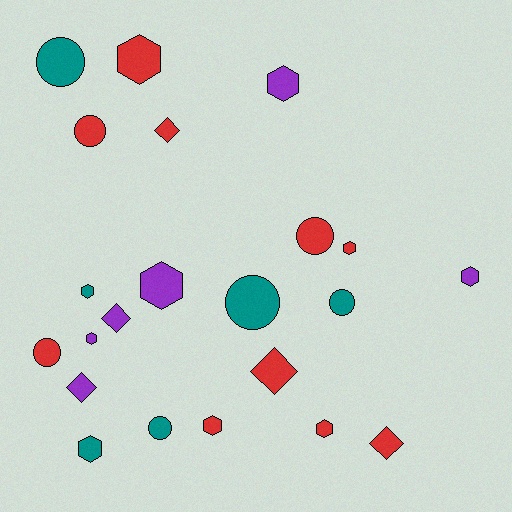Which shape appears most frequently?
Hexagon, with 10 objects.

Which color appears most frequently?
Red, with 10 objects.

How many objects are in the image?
There are 22 objects.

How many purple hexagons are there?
There are 4 purple hexagons.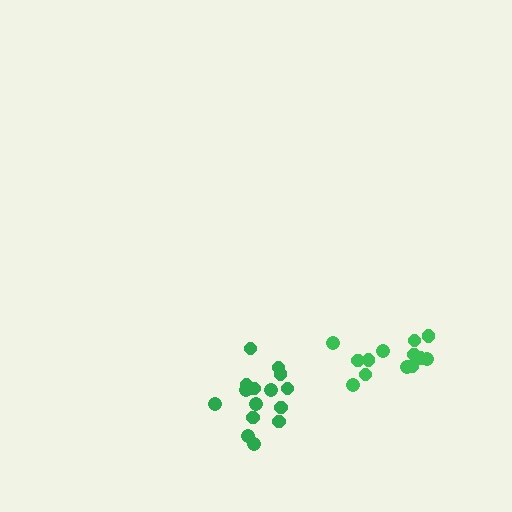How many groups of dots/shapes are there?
There are 2 groups.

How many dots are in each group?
Group 1: 13 dots, Group 2: 15 dots (28 total).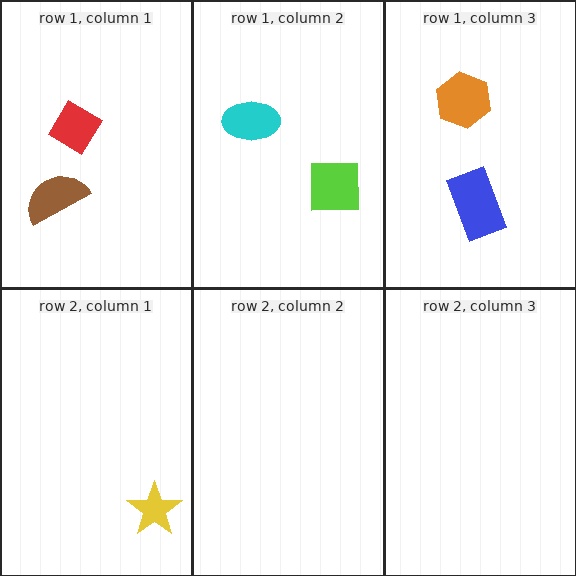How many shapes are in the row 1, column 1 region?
2.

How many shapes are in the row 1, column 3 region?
2.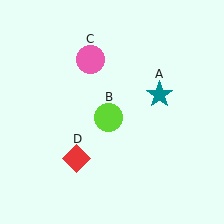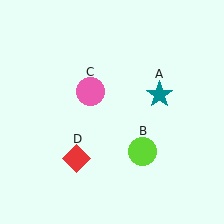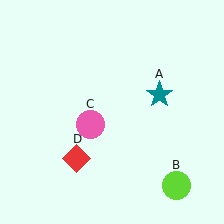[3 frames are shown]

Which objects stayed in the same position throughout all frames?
Teal star (object A) and red diamond (object D) remained stationary.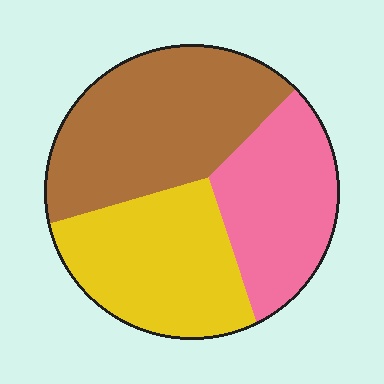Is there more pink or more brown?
Brown.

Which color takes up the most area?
Brown, at roughly 40%.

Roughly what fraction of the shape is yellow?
Yellow covers roughly 30% of the shape.